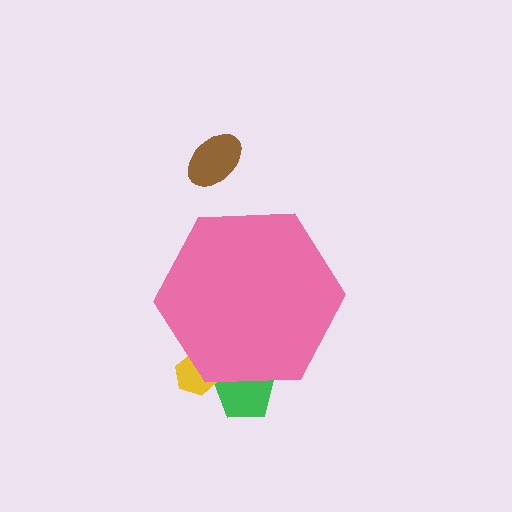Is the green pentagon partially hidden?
Yes, the green pentagon is partially hidden behind the pink hexagon.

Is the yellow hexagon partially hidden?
Yes, the yellow hexagon is partially hidden behind the pink hexagon.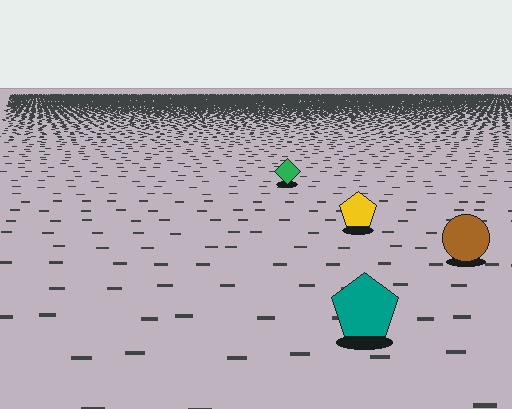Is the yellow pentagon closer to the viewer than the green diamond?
Yes. The yellow pentagon is closer — you can tell from the texture gradient: the ground texture is coarser near it.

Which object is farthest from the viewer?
The green diamond is farthest from the viewer. It appears smaller and the ground texture around it is denser.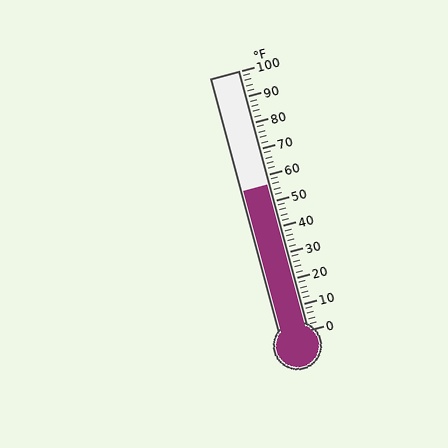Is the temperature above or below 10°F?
The temperature is above 10°F.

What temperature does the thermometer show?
The thermometer shows approximately 56°F.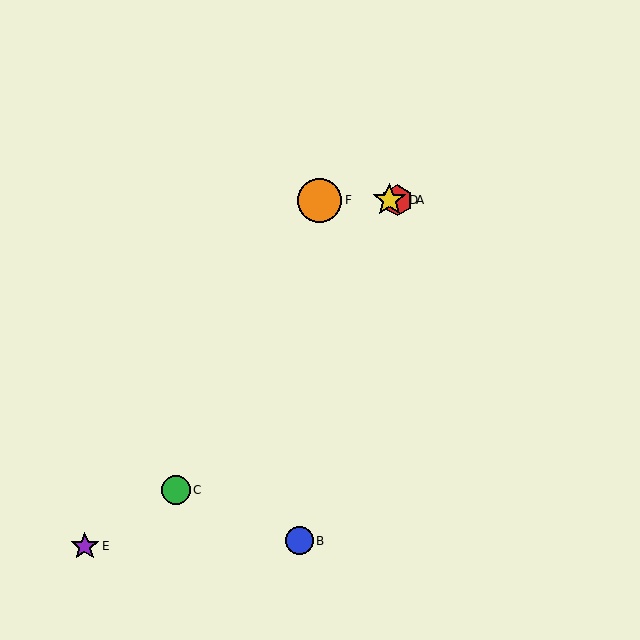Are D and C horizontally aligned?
No, D is at y≈200 and C is at y≈490.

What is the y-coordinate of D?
Object D is at y≈200.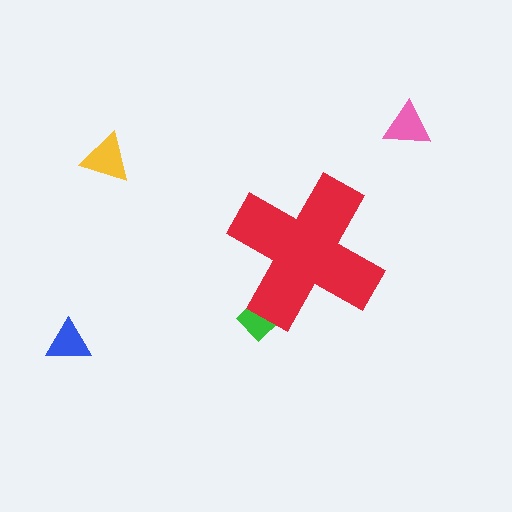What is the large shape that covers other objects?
A red cross.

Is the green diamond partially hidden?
Yes, the green diamond is partially hidden behind the red cross.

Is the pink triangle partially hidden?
No, the pink triangle is fully visible.